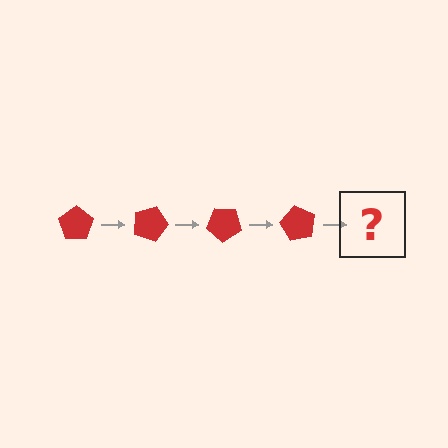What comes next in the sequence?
The next element should be a red pentagon rotated 80 degrees.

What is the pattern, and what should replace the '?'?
The pattern is that the pentagon rotates 20 degrees each step. The '?' should be a red pentagon rotated 80 degrees.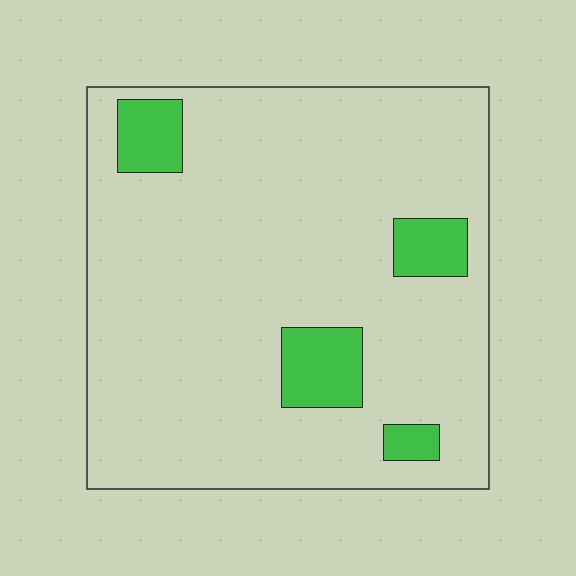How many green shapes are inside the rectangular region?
4.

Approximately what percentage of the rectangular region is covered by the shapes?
Approximately 10%.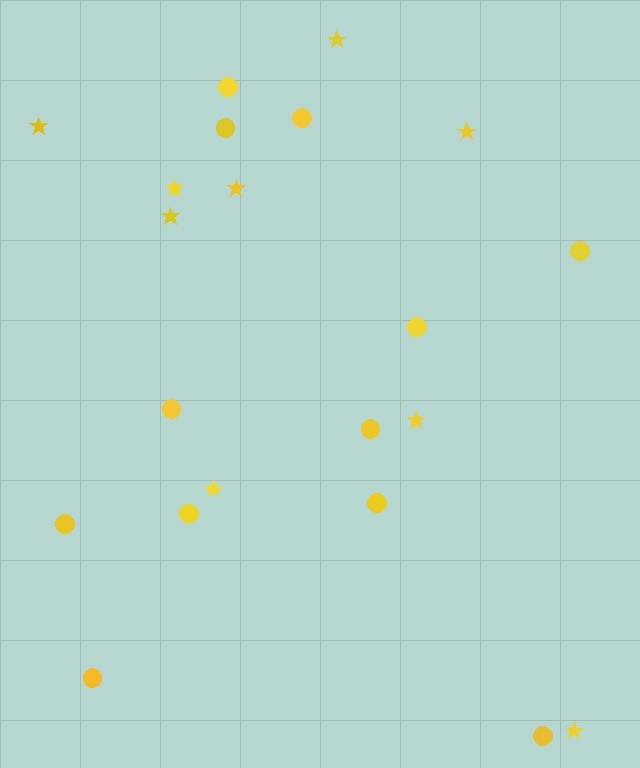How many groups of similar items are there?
There are 2 groups: one group of stars (9) and one group of circles (12).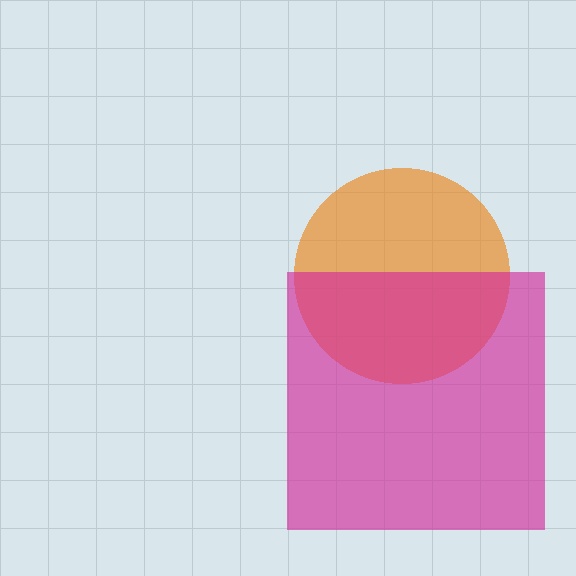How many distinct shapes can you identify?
There are 2 distinct shapes: an orange circle, a magenta square.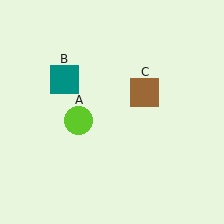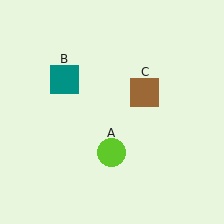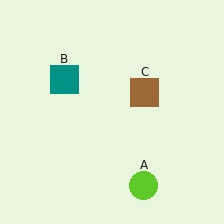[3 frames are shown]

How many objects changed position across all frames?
1 object changed position: lime circle (object A).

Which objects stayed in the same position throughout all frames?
Teal square (object B) and brown square (object C) remained stationary.